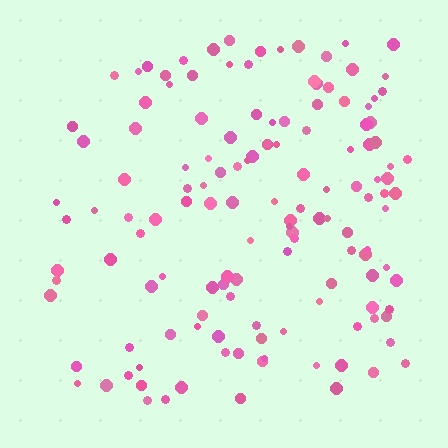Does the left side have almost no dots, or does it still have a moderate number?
Still a moderate number, just noticeably fewer than the right.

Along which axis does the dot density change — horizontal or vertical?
Horizontal.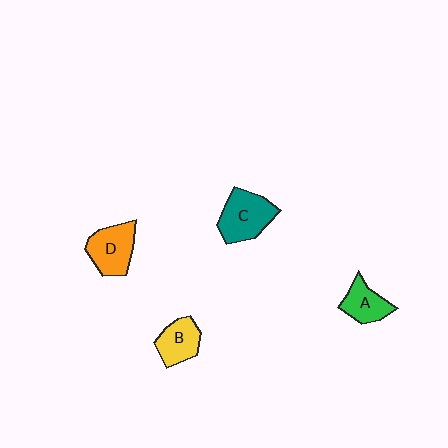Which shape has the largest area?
Shape C (teal).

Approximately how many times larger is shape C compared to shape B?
Approximately 1.4 times.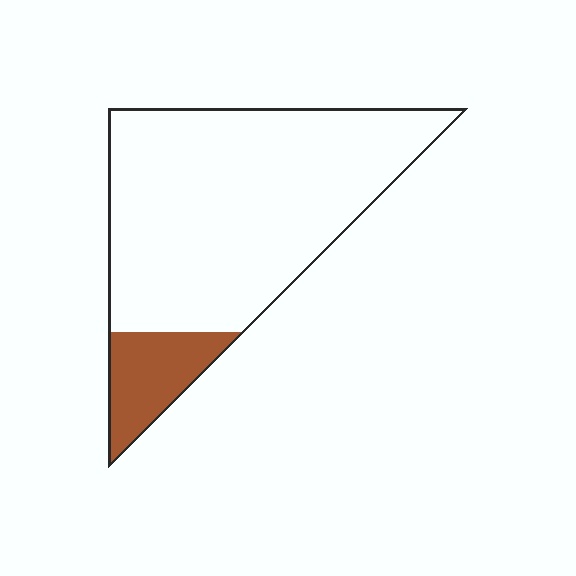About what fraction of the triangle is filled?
About one eighth (1/8).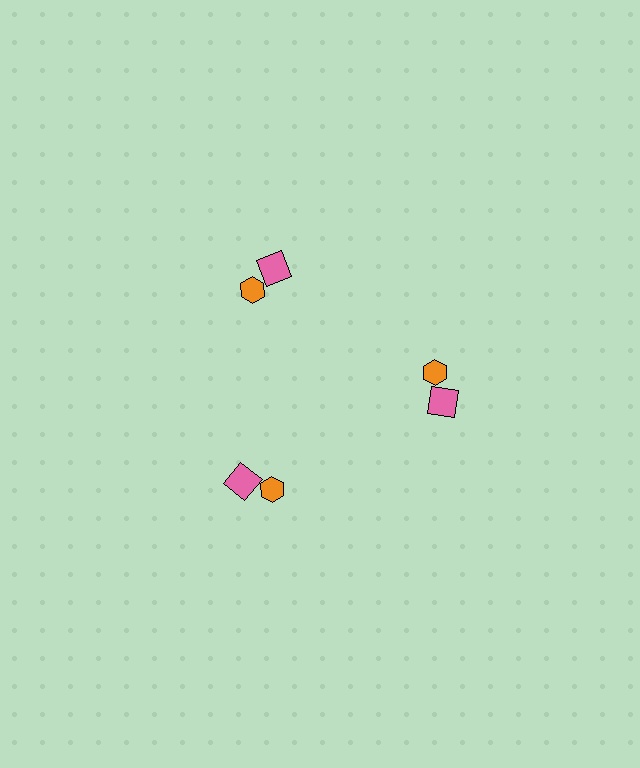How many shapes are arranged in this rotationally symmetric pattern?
There are 6 shapes, arranged in 3 groups of 2.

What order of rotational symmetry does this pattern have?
This pattern has 3-fold rotational symmetry.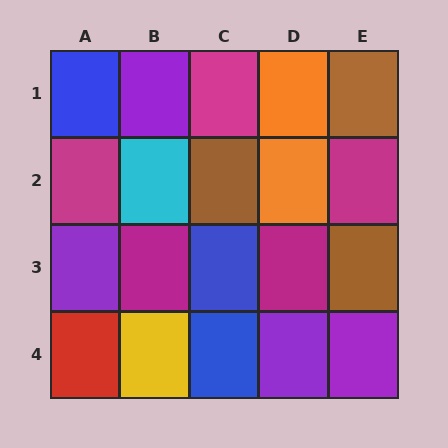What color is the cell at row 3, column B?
Magenta.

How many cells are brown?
3 cells are brown.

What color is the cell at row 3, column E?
Brown.